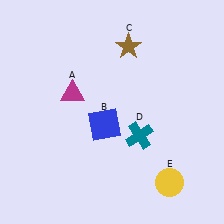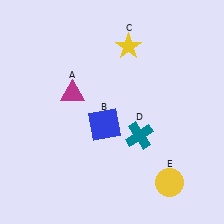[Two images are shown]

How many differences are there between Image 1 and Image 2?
There is 1 difference between the two images.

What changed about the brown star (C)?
In Image 1, C is brown. In Image 2, it changed to yellow.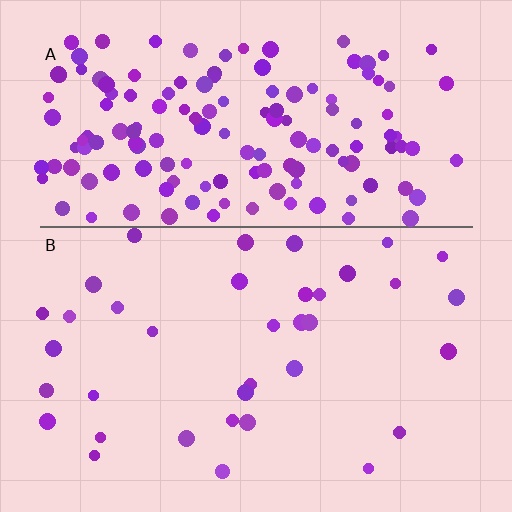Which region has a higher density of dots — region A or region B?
A (the top).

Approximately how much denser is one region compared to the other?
Approximately 4.4× — region A over region B.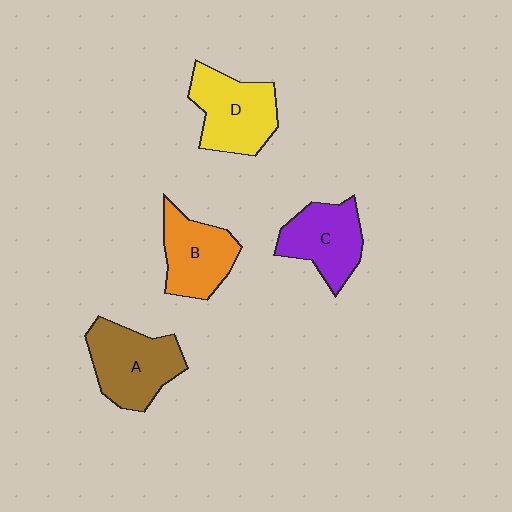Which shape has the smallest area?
Shape B (orange).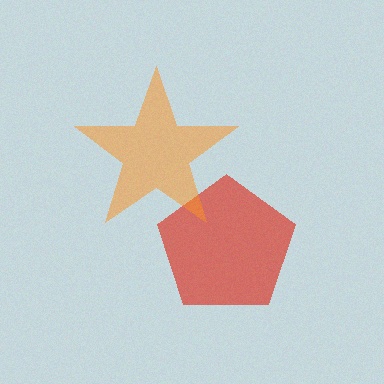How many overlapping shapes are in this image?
There are 2 overlapping shapes in the image.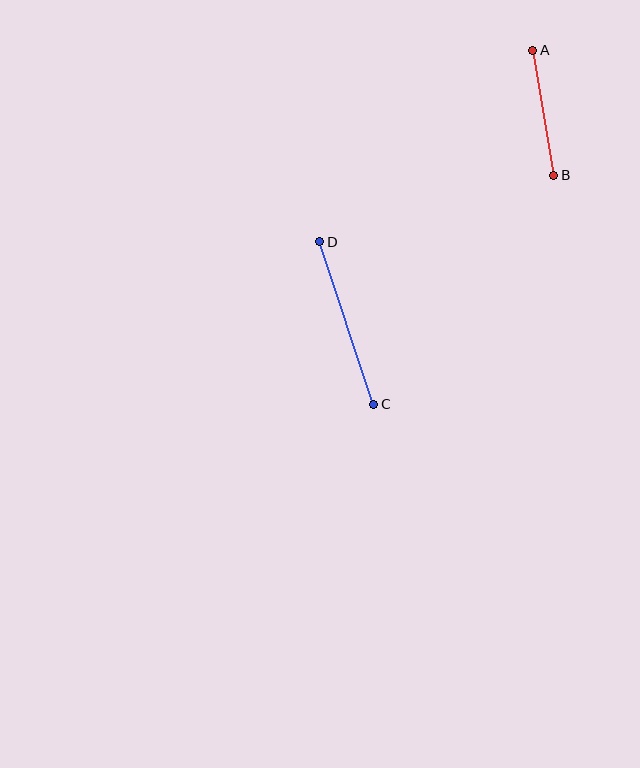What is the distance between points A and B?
The distance is approximately 127 pixels.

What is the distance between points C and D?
The distance is approximately 171 pixels.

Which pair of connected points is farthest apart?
Points C and D are farthest apart.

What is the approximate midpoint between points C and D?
The midpoint is at approximately (347, 323) pixels.